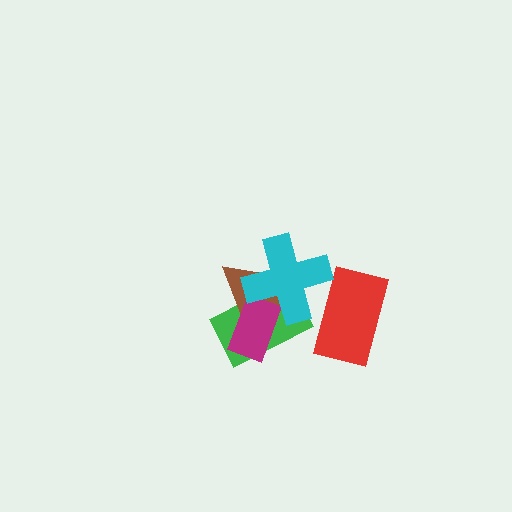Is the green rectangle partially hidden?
Yes, it is partially covered by another shape.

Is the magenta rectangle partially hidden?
Yes, it is partially covered by another shape.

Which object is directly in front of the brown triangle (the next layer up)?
The magenta rectangle is directly in front of the brown triangle.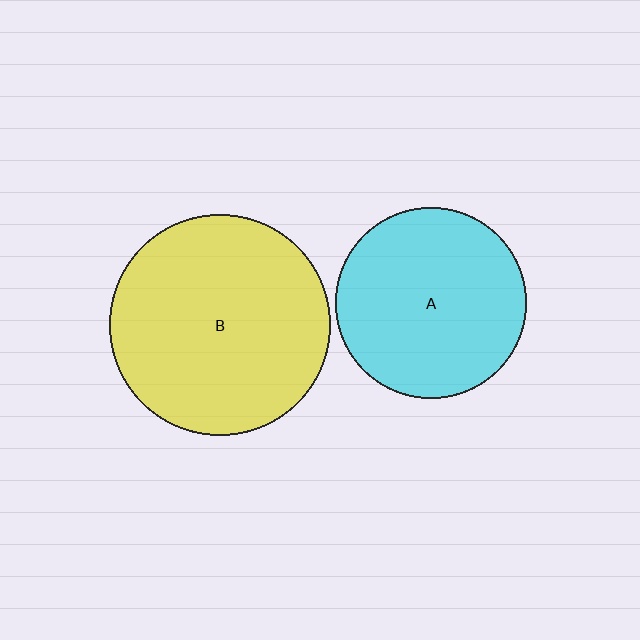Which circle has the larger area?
Circle B (yellow).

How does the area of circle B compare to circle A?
Approximately 1.3 times.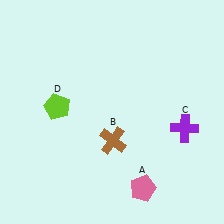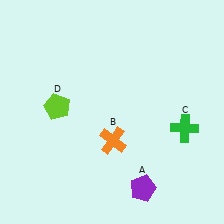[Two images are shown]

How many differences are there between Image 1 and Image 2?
There are 3 differences between the two images.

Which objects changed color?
A changed from pink to purple. B changed from brown to orange. C changed from purple to green.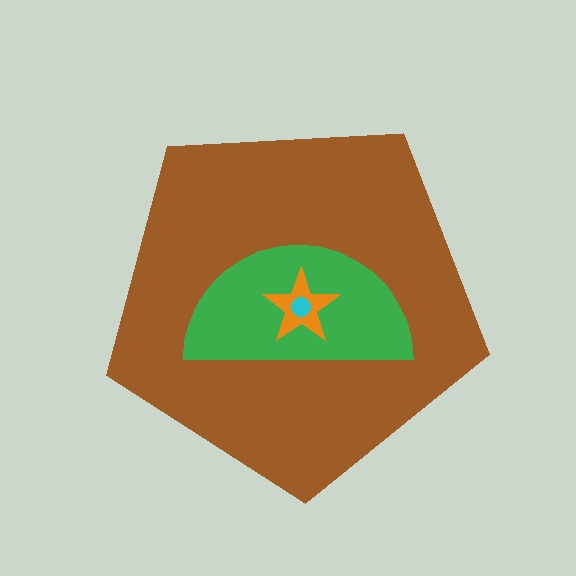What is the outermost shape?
The brown pentagon.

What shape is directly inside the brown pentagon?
The green semicircle.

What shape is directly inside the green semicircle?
The orange star.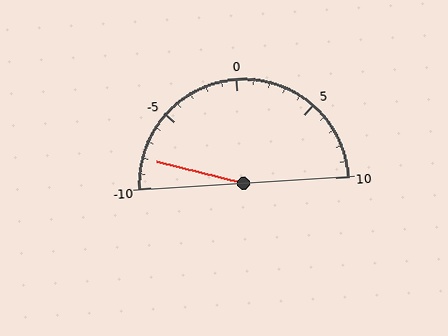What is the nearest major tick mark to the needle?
The nearest major tick mark is -10.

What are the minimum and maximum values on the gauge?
The gauge ranges from -10 to 10.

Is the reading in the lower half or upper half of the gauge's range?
The reading is in the lower half of the range (-10 to 10).